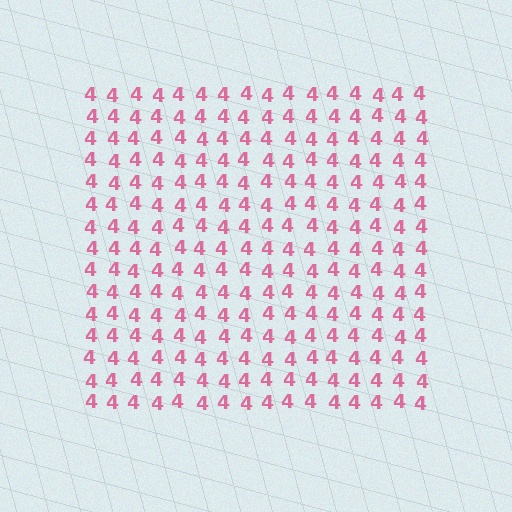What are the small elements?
The small elements are digit 4's.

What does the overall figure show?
The overall figure shows a square.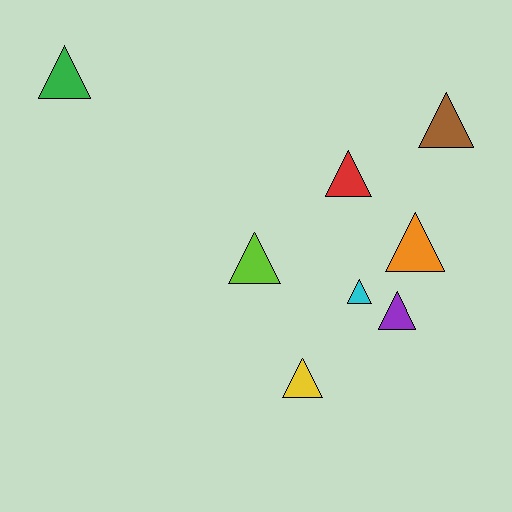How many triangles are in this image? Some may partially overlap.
There are 8 triangles.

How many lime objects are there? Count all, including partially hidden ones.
There is 1 lime object.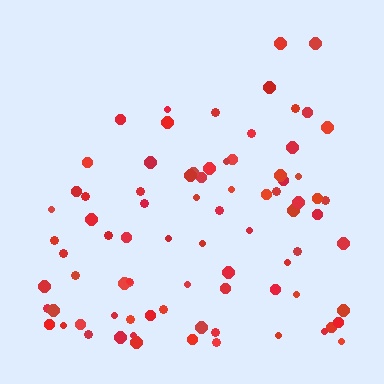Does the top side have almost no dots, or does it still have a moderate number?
Still a moderate number, just noticeably fewer than the bottom.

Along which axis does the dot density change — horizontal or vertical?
Vertical.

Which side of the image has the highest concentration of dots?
The bottom.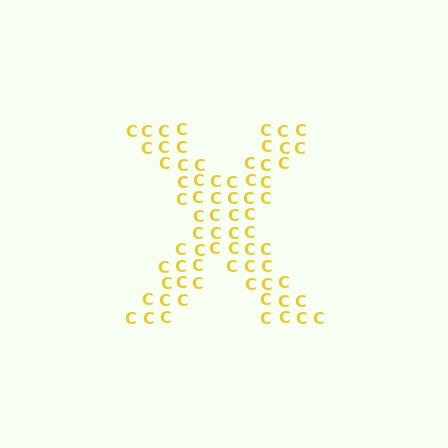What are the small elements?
The small elements are letter C's.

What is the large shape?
The large shape is the letter X.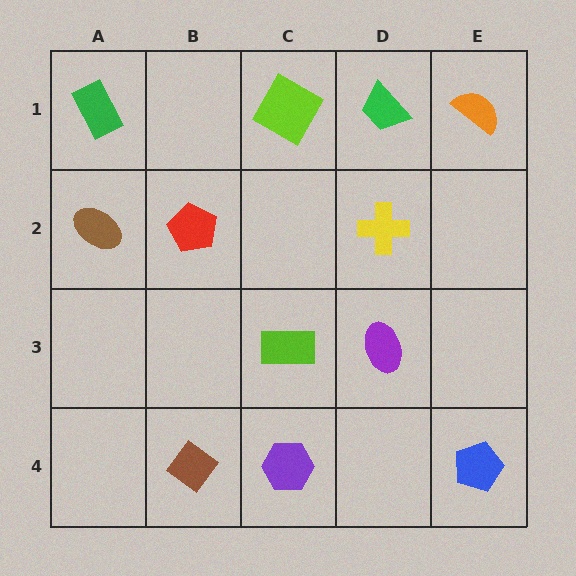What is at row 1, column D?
A green trapezoid.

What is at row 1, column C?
A lime square.